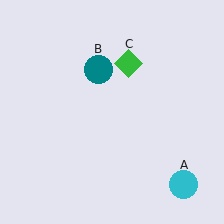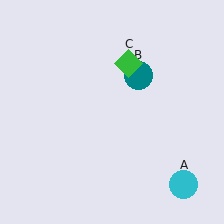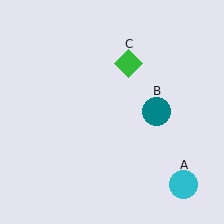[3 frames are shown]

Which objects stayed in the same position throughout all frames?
Cyan circle (object A) and green diamond (object C) remained stationary.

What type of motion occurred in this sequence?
The teal circle (object B) rotated clockwise around the center of the scene.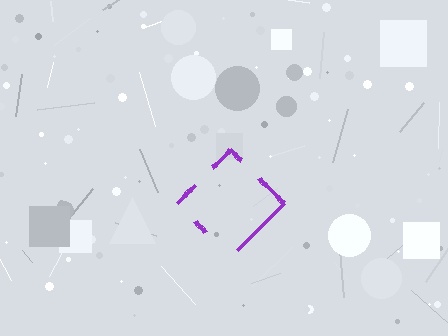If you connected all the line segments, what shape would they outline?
They would outline a diamond.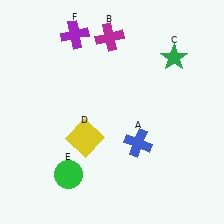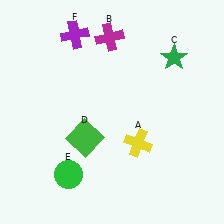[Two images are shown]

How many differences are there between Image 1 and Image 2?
There are 2 differences between the two images.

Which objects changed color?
A changed from blue to yellow. D changed from yellow to green.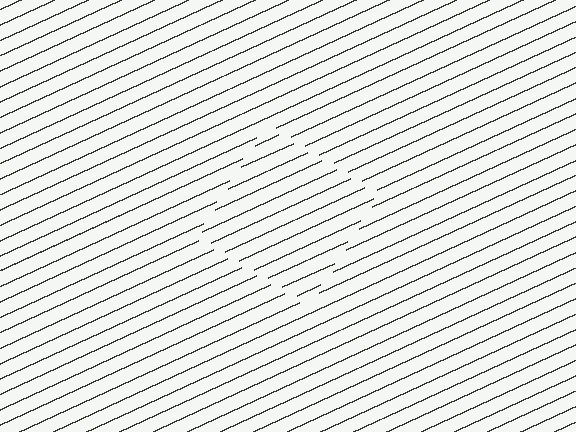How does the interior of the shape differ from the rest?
The interior of the shape contains the same grating, shifted by half a period — the contour is defined by the phase discontinuity where line-ends from the inner and outer gratings abut.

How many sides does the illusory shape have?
4 sides — the line-ends trace a square.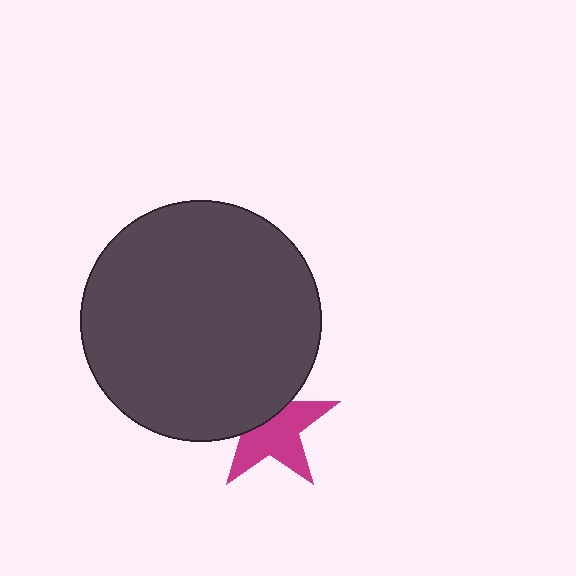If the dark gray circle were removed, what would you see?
You would see the complete magenta star.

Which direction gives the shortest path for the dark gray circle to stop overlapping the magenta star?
Moving up gives the shortest separation.